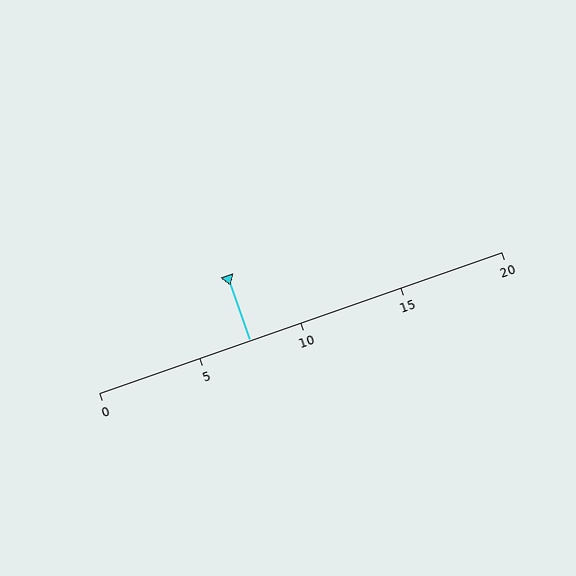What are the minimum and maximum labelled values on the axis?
The axis runs from 0 to 20.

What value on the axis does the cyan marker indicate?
The marker indicates approximately 7.5.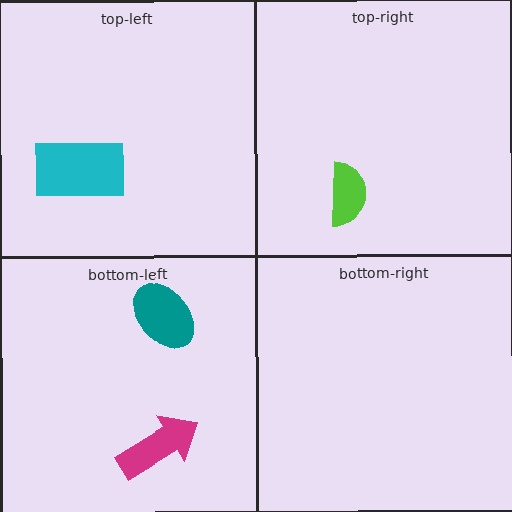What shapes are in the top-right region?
The lime semicircle.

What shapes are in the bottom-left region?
The magenta arrow, the teal ellipse.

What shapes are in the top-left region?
The cyan rectangle.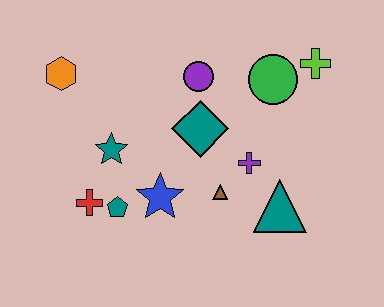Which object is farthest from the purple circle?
The red cross is farthest from the purple circle.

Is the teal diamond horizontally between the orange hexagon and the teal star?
No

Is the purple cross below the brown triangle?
No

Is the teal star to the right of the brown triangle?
No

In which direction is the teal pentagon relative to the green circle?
The teal pentagon is to the left of the green circle.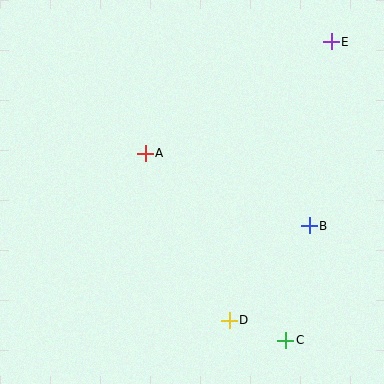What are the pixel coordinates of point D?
Point D is at (229, 320).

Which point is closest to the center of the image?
Point A at (145, 153) is closest to the center.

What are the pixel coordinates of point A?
Point A is at (145, 153).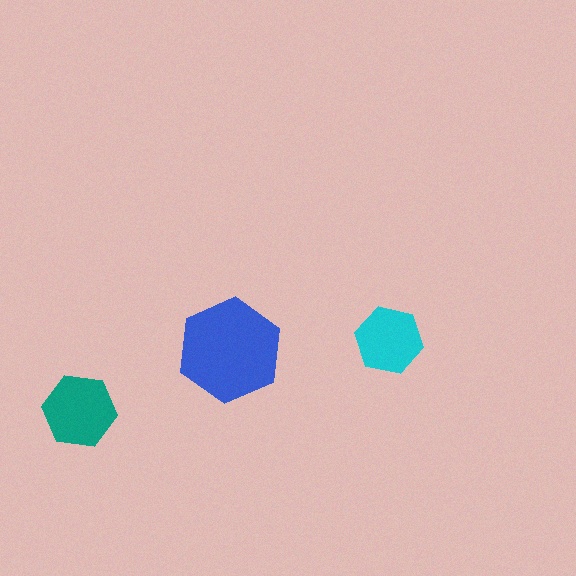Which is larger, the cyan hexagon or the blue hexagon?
The blue one.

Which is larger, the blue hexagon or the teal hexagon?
The blue one.